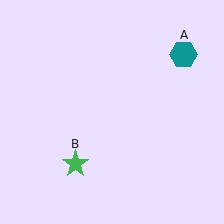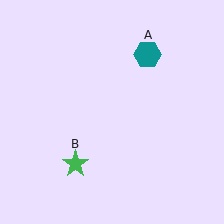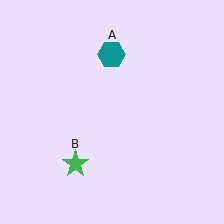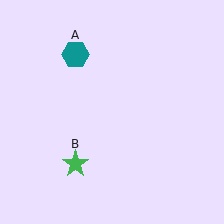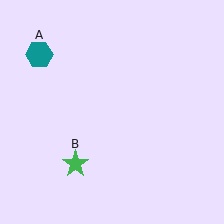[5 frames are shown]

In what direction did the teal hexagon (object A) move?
The teal hexagon (object A) moved left.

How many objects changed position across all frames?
1 object changed position: teal hexagon (object A).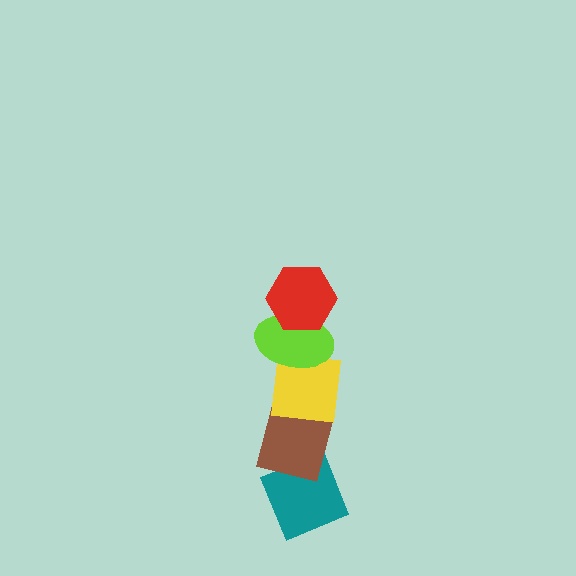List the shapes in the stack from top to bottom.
From top to bottom: the red hexagon, the lime ellipse, the yellow square, the brown square, the teal diamond.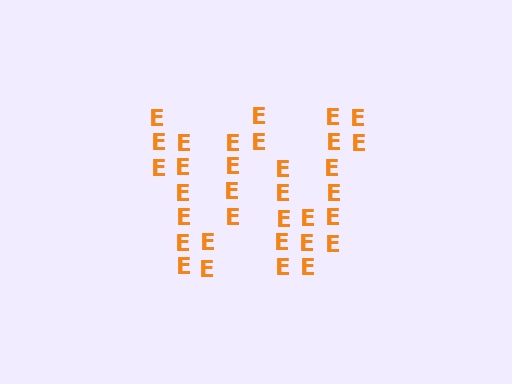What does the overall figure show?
The overall figure shows the letter W.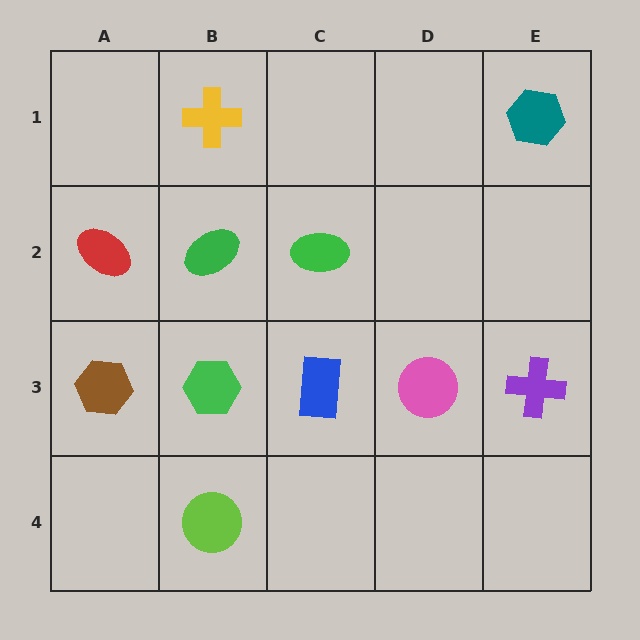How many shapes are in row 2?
3 shapes.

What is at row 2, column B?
A green ellipse.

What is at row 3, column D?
A pink circle.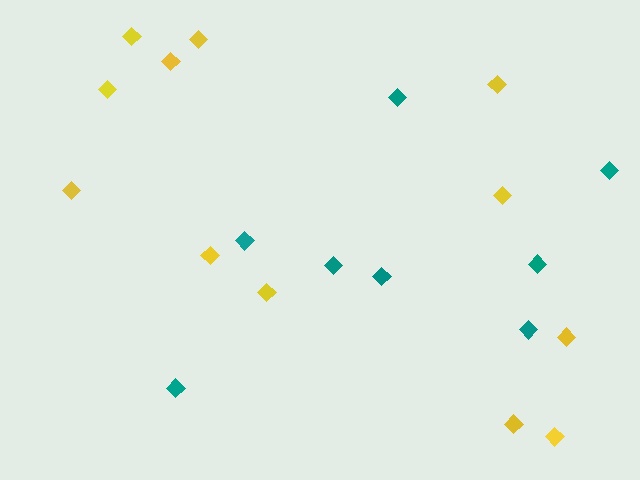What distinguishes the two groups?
There are 2 groups: one group of teal diamonds (8) and one group of yellow diamonds (12).